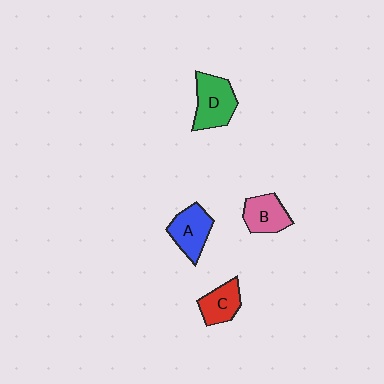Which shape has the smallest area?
Shape C (red).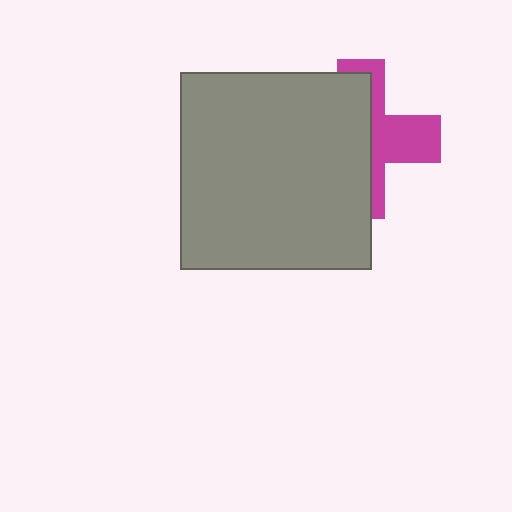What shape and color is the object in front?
The object in front is a gray rectangle.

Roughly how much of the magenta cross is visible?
A small part of it is visible (roughly 41%).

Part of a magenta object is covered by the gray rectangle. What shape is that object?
It is a cross.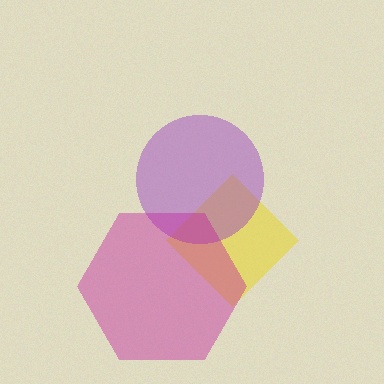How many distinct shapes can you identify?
There are 3 distinct shapes: a yellow diamond, a purple circle, a magenta hexagon.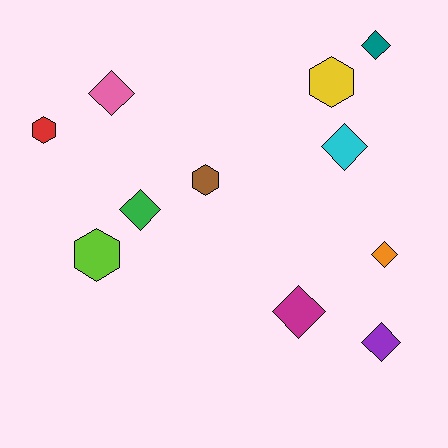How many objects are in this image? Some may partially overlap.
There are 11 objects.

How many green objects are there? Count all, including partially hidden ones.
There is 1 green object.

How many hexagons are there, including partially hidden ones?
There are 4 hexagons.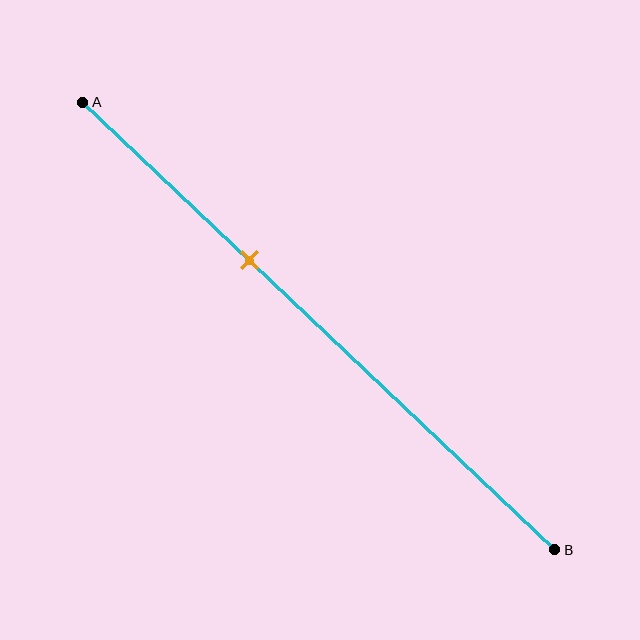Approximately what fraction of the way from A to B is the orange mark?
The orange mark is approximately 35% of the way from A to B.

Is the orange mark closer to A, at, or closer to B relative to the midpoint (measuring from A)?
The orange mark is closer to point A than the midpoint of segment AB.